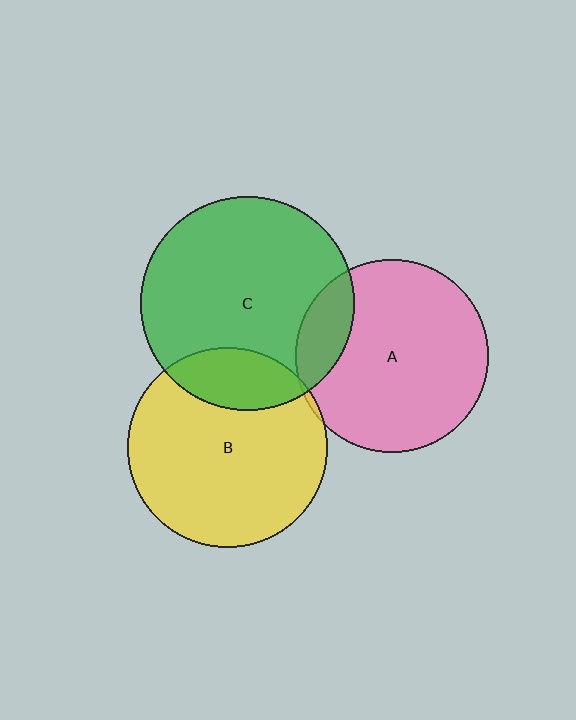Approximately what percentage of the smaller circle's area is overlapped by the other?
Approximately 15%.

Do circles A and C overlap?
Yes.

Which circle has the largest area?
Circle C (green).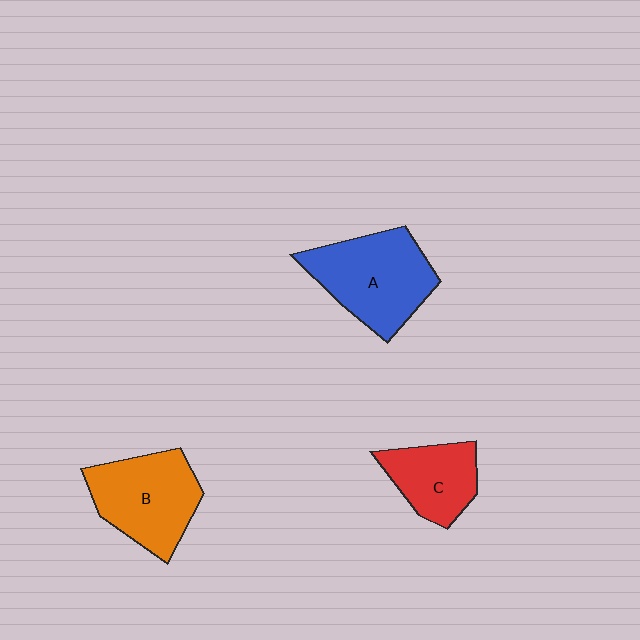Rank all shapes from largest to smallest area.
From largest to smallest: A (blue), B (orange), C (red).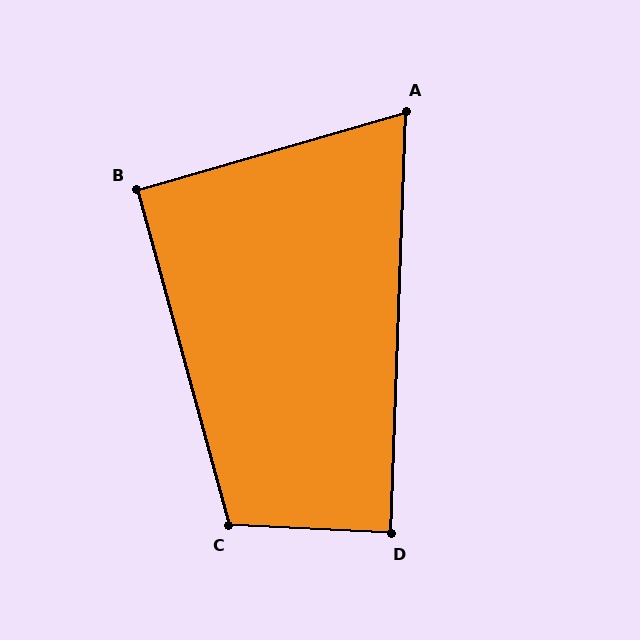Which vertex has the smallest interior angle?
A, at approximately 72 degrees.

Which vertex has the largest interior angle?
C, at approximately 108 degrees.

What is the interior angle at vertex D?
Approximately 89 degrees (approximately right).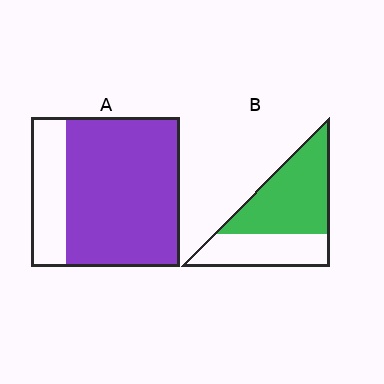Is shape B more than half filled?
Yes.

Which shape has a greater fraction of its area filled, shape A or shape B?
Shape A.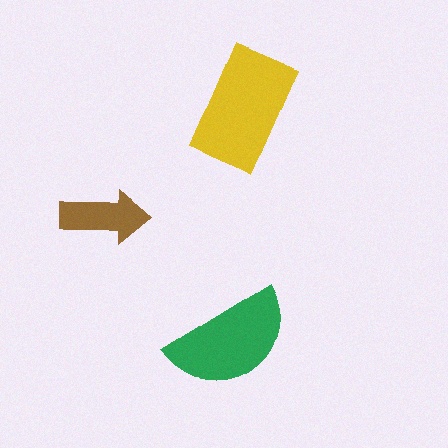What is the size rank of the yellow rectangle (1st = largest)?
1st.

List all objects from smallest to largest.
The brown arrow, the green semicircle, the yellow rectangle.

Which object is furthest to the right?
The yellow rectangle is rightmost.